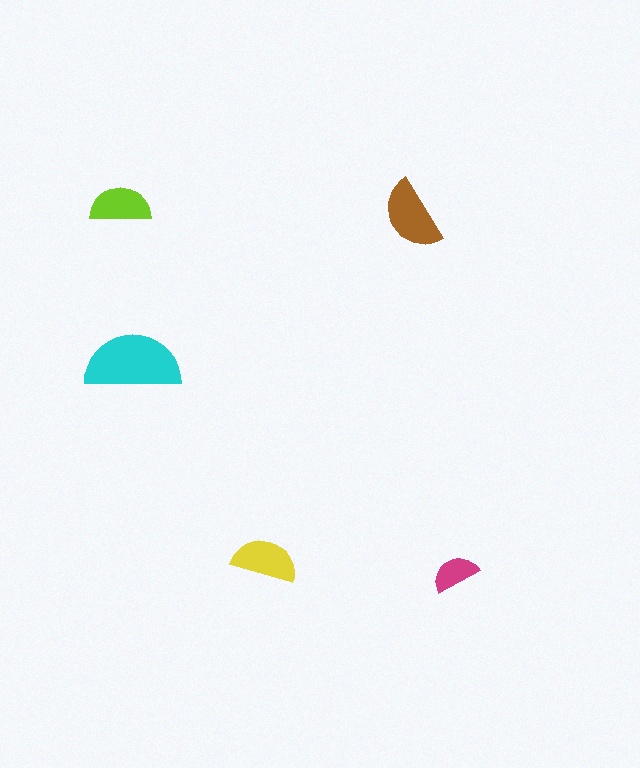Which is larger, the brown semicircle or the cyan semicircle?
The cyan one.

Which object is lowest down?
The magenta semicircle is bottommost.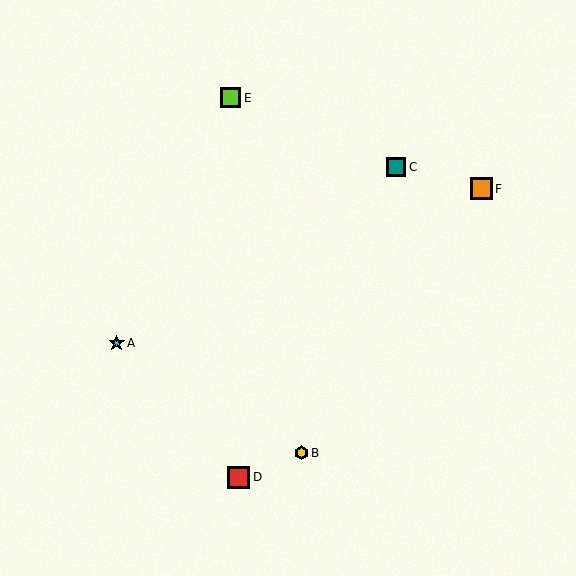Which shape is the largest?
The orange square (labeled F) is the largest.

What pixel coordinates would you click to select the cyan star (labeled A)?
Click at (117, 343) to select the cyan star A.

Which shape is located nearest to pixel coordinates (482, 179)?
The orange square (labeled F) at (481, 189) is nearest to that location.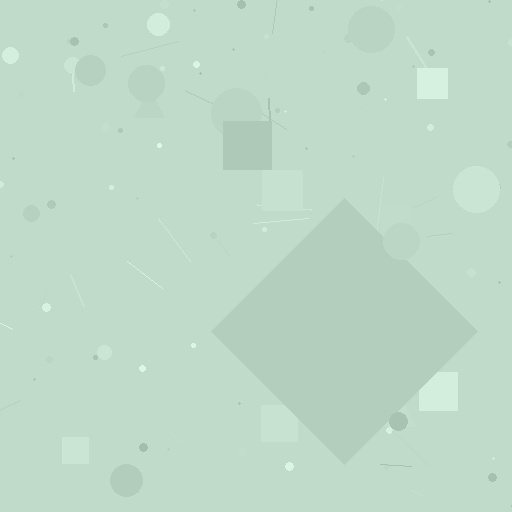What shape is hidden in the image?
A diamond is hidden in the image.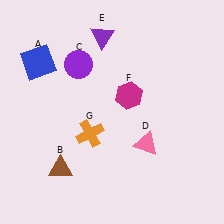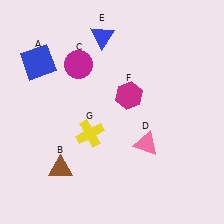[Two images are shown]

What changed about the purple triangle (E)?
In Image 1, E is purple. In Image 2, it changed to blue.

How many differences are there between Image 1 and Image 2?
There are 3 differences between the two images.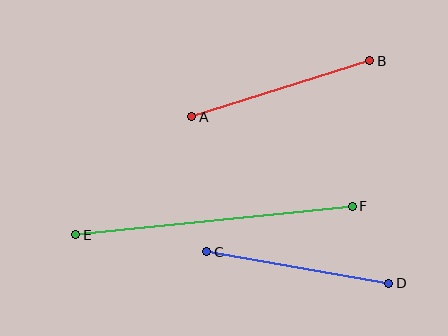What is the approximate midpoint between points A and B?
The midpoint is at approximately (281, 89) pixels.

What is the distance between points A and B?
The distance is approximately 186 pixels.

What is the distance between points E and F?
The distance is approximately 278 pixels.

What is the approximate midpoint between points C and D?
The midpoint is at approximately (298, 268) pixels.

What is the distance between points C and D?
The distance is approximately 185 pixels.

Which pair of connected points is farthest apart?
Points E and F are farthest apart.